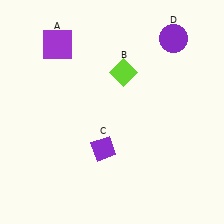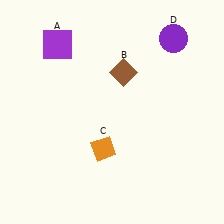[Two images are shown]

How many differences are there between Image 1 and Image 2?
There are 2 differences between the two images.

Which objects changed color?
B changed from lime to brown. C changed from purple to orange.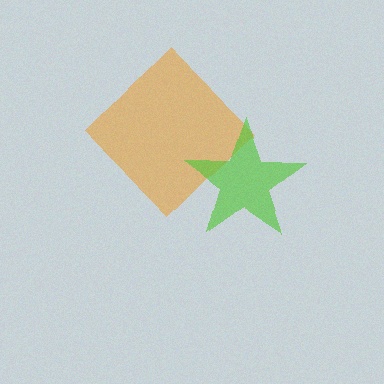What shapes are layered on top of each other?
The layered shapes are: an orange diamond, a lime star.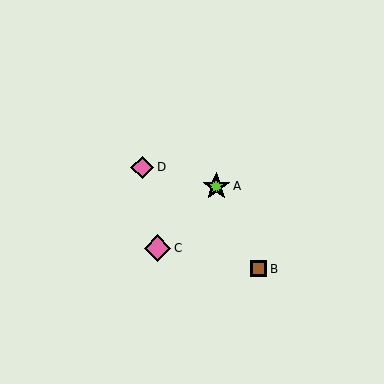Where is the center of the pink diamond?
The center of the pink diamond is at (157, 248).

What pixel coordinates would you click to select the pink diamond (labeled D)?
Click at (142, 167) to select the pink diamond D.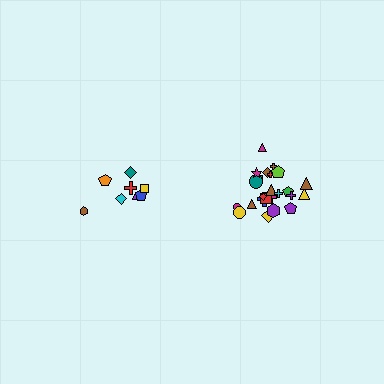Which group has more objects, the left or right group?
The right group.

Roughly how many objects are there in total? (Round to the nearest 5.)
Roughly 35 objects in total.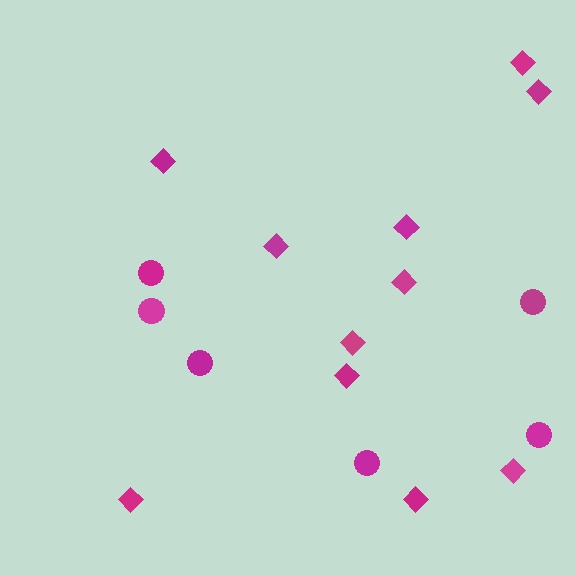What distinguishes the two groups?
There are 2 groups: one group of circles (6) and one group of diamonds (11).